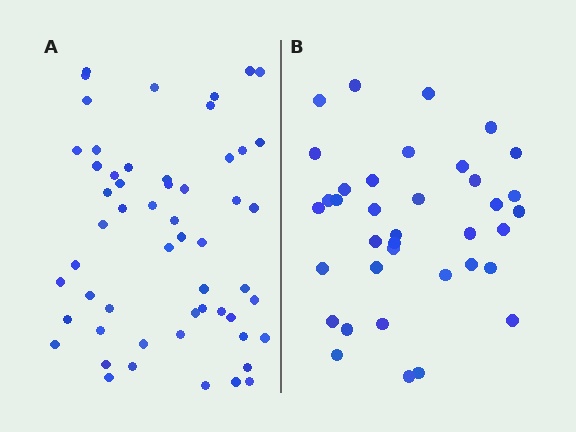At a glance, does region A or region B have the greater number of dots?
Region A (the left region) has more dots.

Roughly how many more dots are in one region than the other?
Region A has approximately 20 more dots than region B.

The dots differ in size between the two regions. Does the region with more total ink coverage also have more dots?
No. Region B has more total ink coverage because its dots are larger, but region A actually contains more individual dots. Total area can be misleading — the number of items is what matters here.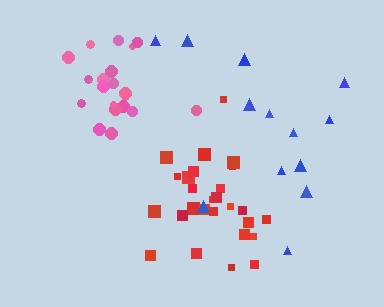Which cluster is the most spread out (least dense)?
Blue.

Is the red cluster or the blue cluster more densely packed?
Red.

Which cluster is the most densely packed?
Pink.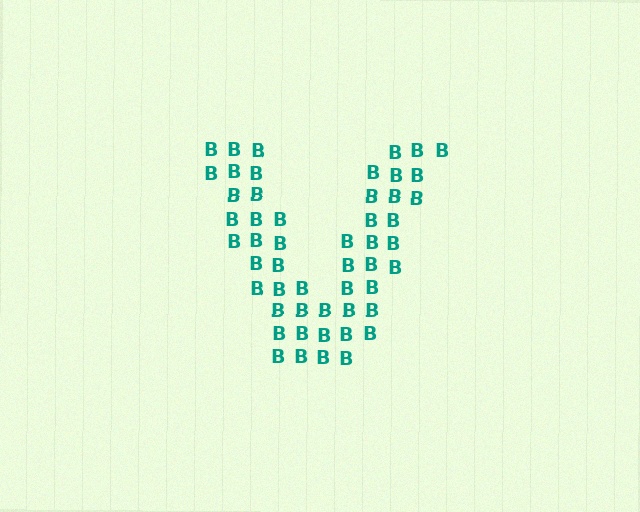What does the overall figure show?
The overall figure shows the letter V.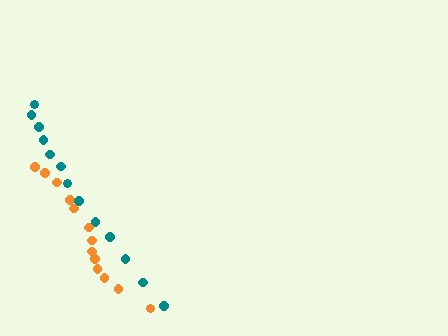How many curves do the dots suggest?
There are 2 distinct paths.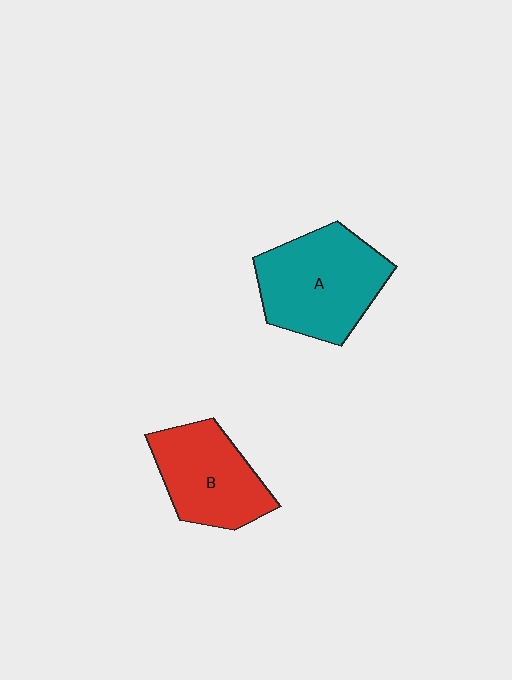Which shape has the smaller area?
Shape B (red).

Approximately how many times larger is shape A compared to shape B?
Approximately 1.2 times.